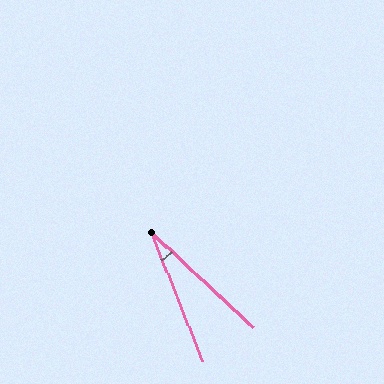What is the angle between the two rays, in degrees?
Approximately 25 degrees.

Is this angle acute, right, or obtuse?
It is acute.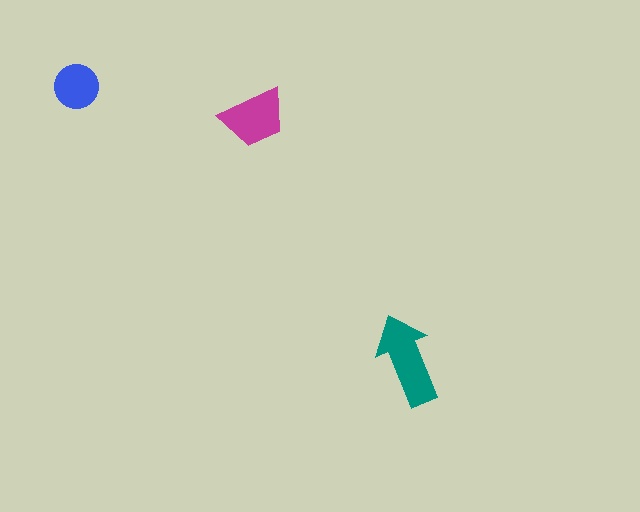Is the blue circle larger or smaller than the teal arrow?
Smaller.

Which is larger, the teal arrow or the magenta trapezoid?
The teal arrow.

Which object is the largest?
The teal arrow.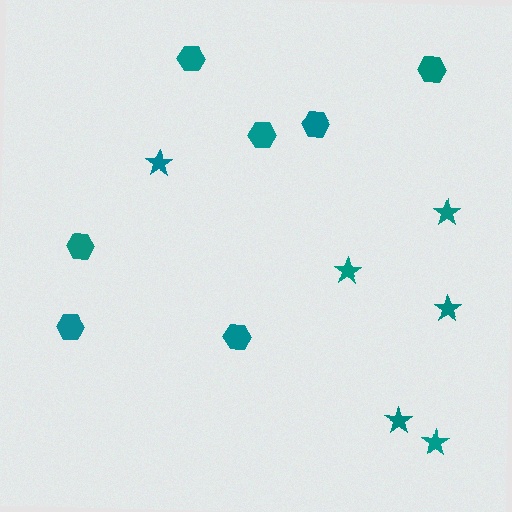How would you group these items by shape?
There are 2 groups: one group of stars (6) and one group of hexagons (7).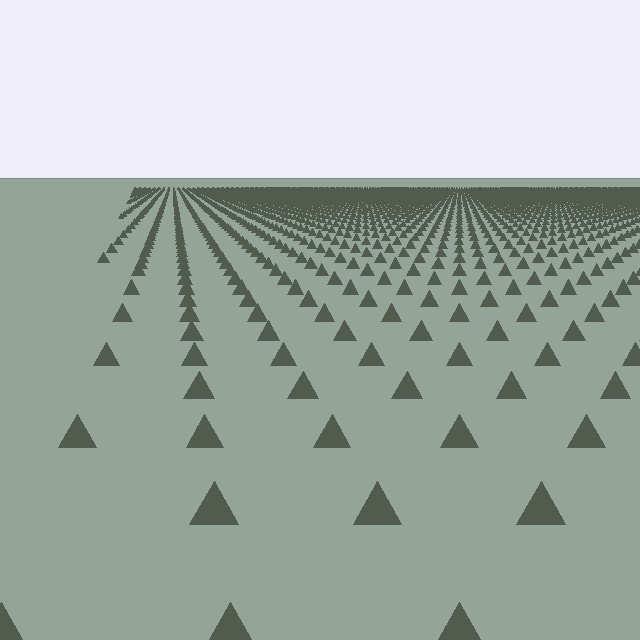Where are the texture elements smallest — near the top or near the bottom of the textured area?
Near the top.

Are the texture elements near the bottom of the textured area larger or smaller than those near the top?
Larger. Near the bottom, elements are closer to the viewer and appear at a bigger on-screen size.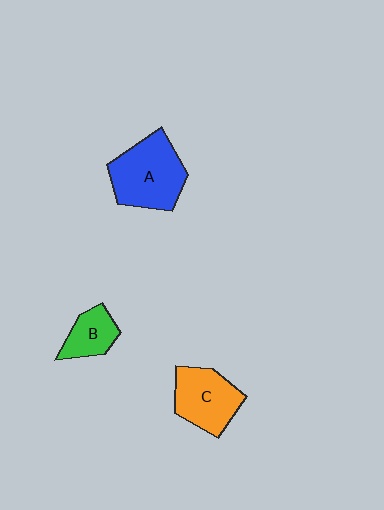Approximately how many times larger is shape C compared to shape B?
Approximately 1.6 times.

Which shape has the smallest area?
Shape B (green).